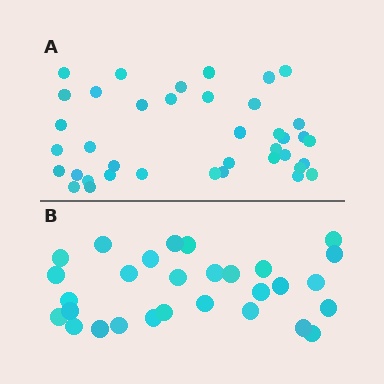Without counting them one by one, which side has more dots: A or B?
Region A (the top region) has more dots.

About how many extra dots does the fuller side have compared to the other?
Region A has roughly 10 or so more dots than region B.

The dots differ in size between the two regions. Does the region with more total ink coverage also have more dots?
No. Region B has more total ink coverage because its dots are larger, but region A actually contains more individual dots. Total area can be misleading — the number of items is what matters here.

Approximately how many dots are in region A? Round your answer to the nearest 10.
About 40 dots. (The exact count is 39, which rounds to 40.)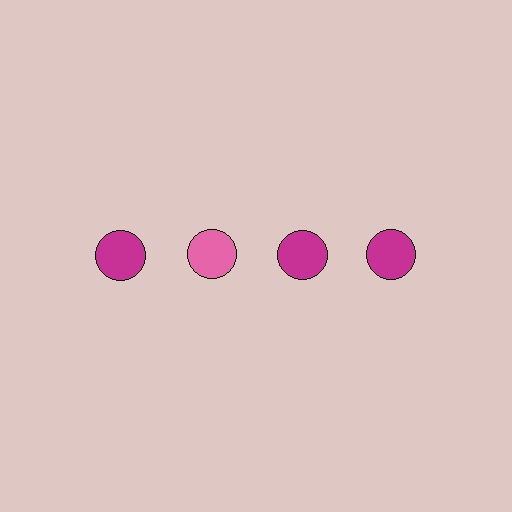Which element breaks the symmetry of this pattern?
The pink circle in the top row, second from left column breaks the symmetry. All other shapes are magenta circles.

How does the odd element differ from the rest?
It has a different color: pink instead of magenta.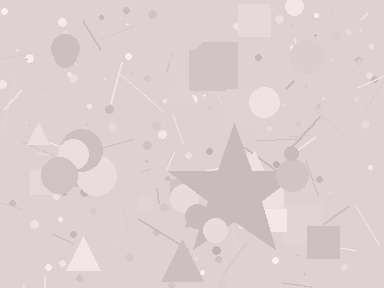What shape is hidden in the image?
A star is hidden in the image.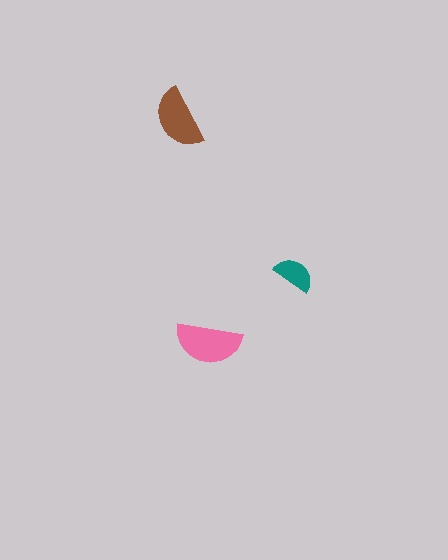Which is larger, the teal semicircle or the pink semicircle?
The pink one.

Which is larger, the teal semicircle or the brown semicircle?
The brown one.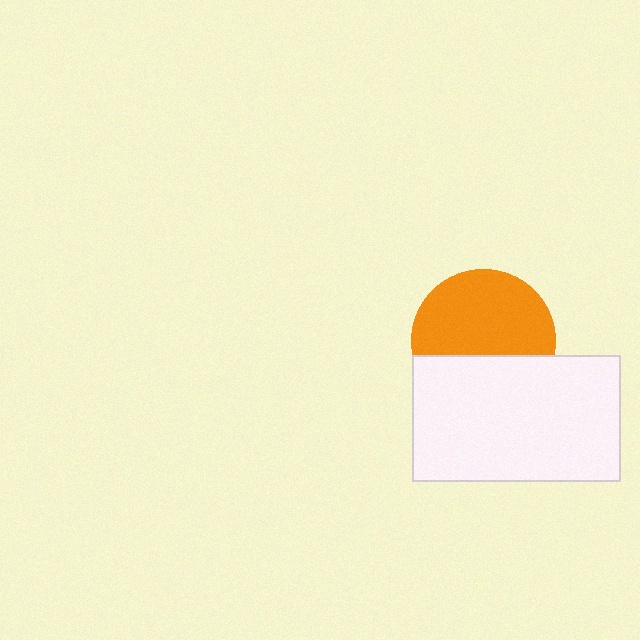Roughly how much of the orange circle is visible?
About half of it is visible (roughly 63%).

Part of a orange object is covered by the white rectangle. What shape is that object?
It is a circle.